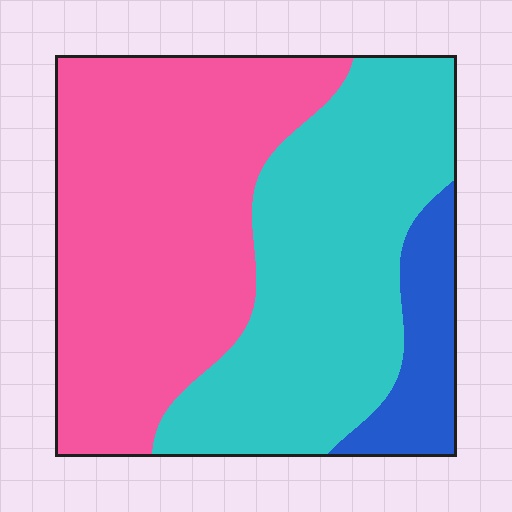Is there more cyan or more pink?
Pink.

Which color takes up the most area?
Pink, at roughly 50%.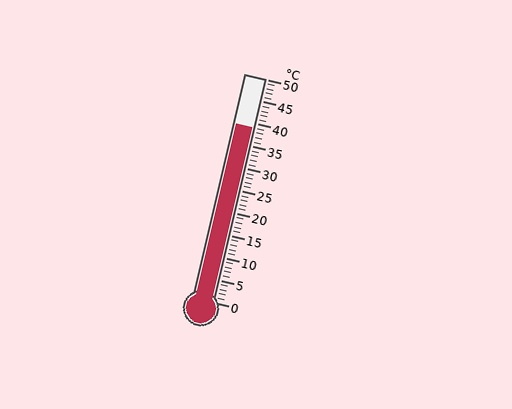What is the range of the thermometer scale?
The thermometer scale ranges from 0°C to 50°C.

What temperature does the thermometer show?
The thermometer shows approximately 39°C.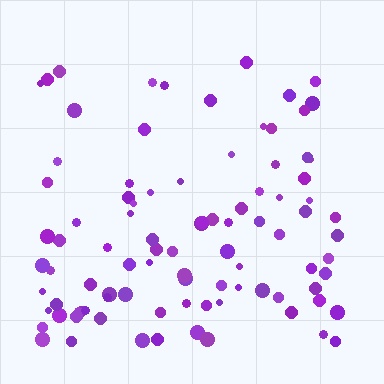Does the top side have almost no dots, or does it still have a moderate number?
Still a moderate number, just noticeably fewer than the bottom.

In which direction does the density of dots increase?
From top to bottom, with the bottom side densest.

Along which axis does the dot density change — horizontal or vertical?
Vertical.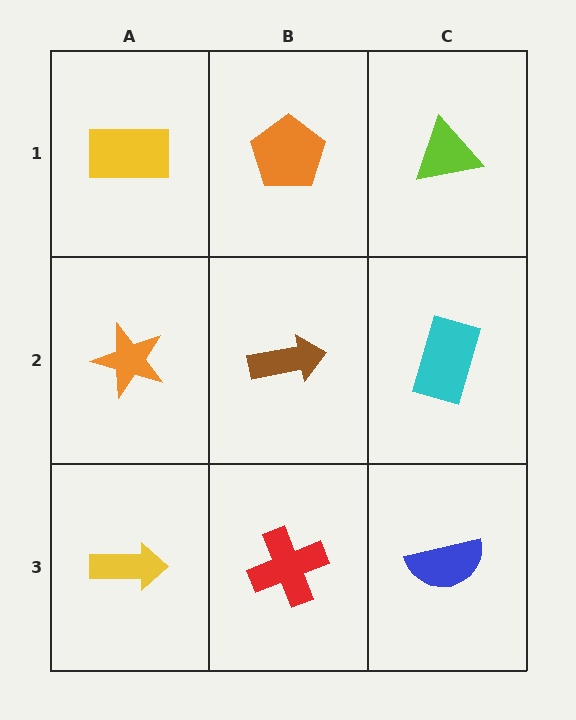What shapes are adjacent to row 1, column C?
A cyan rectangle (row 2, column C), an orange pentagon (row 1, column B).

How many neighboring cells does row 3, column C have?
2.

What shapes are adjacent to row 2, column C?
A lime triangle (row 1, column C), a blue semicircle (row 3, column C), a brown arrow (row 2, column B).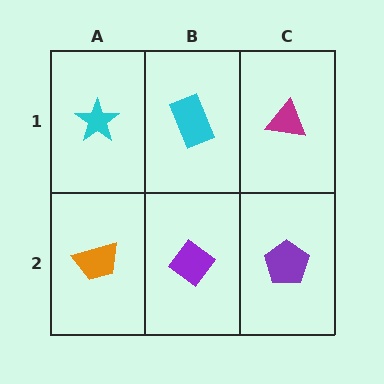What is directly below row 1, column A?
An orange trapezoid.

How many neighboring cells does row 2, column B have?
3.